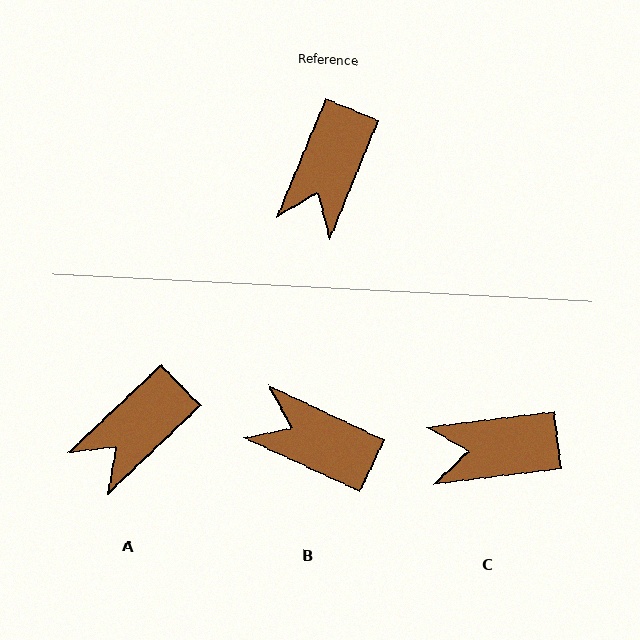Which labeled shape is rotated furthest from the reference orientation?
B, about 93 degrees away.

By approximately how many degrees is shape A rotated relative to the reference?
Approximately 24 degrees clockwise.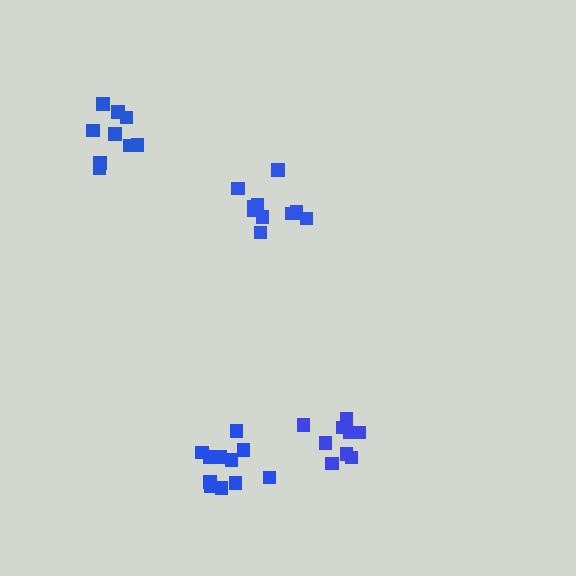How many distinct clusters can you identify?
There are 4 distinct clusters.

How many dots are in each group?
Group 1: 11 dots, Group 2: 11 dots, Group 3: 9 dots, Group 4: 9 dots (40 total).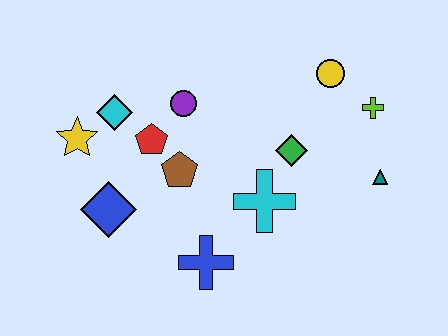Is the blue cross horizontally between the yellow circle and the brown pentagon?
Yes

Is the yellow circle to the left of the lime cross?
Yes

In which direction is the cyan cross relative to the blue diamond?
The cyan cross is to the right of the blue diamond.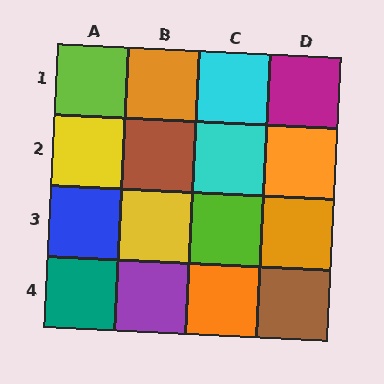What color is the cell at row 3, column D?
Orange.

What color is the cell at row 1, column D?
Magenta.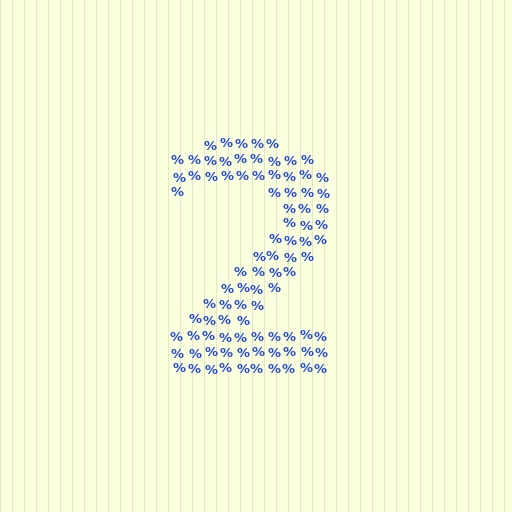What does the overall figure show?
The overall figure shows the digit 2.